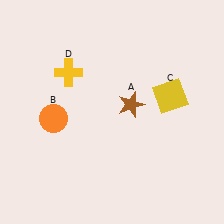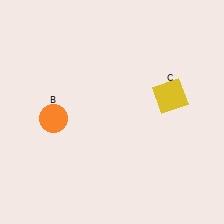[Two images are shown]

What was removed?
The brown star (A), the yellow cross (D) were removed in Image 2.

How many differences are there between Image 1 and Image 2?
There are 2 differences between the two images.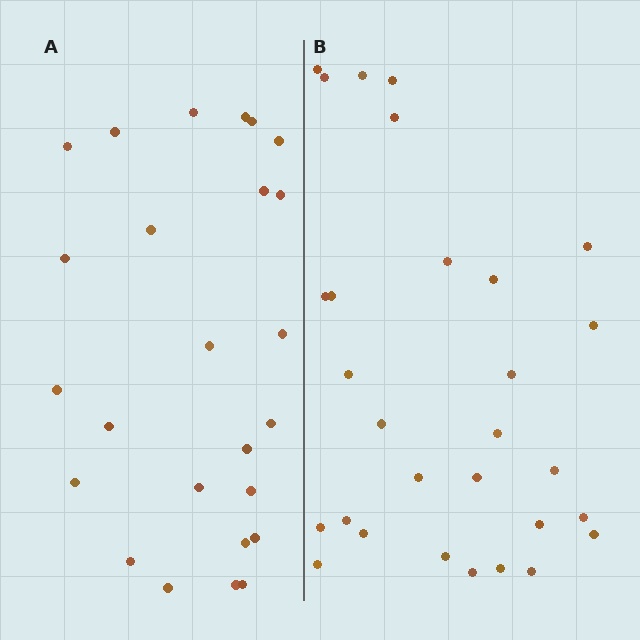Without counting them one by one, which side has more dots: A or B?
Region B (the right region) has more dots.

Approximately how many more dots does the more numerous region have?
Region B has about 4 more dots than region A.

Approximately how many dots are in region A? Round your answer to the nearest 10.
About 20 dots. (The exact count is 25, which rounds to 20.)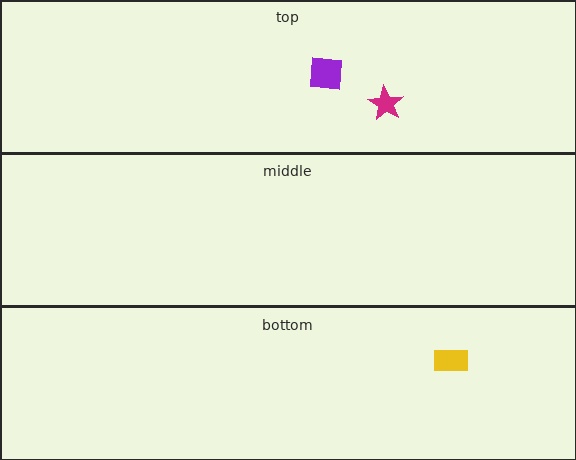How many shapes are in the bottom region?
1.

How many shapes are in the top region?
2.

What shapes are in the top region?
The magenta star, the purple square.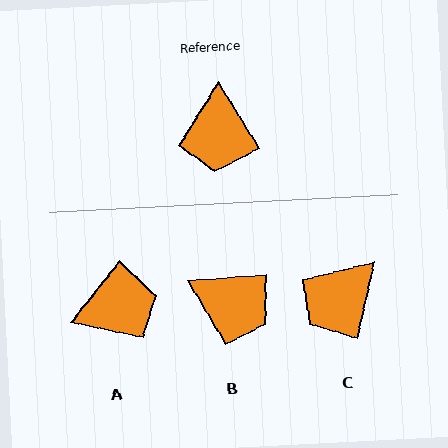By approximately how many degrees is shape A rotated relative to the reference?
Approximately 110 degrees counter-clockwise.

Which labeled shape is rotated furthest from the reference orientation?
A, about 110 degrees away.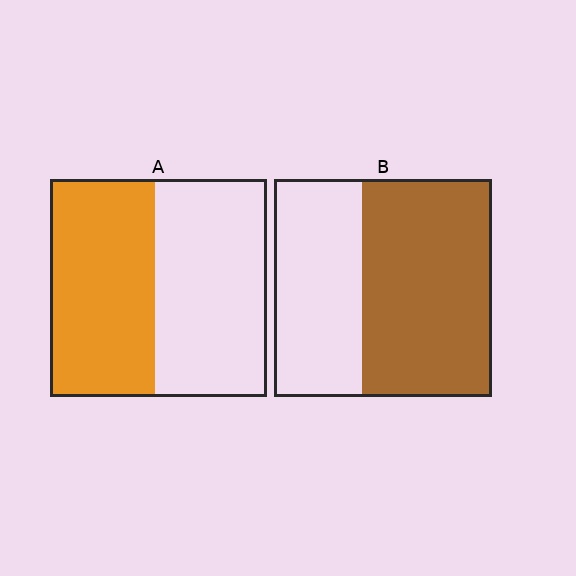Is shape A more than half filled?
Roughly half.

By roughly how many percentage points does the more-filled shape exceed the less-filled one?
By roughly 10 percentage points (B over A).